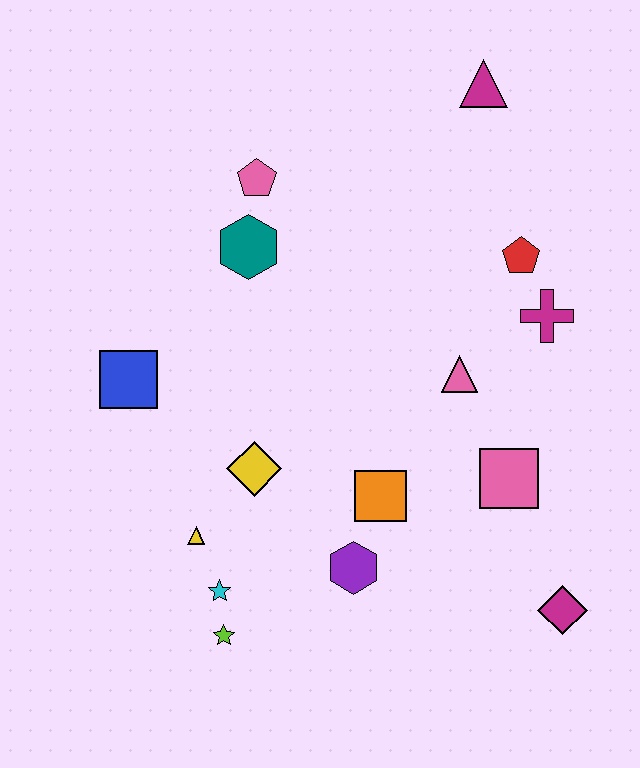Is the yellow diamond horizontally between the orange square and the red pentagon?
No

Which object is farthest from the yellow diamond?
The magenta triangle is farthest from the yellow diamond.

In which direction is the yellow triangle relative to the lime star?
The yellow triangle is above the lime star.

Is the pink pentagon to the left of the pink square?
Yes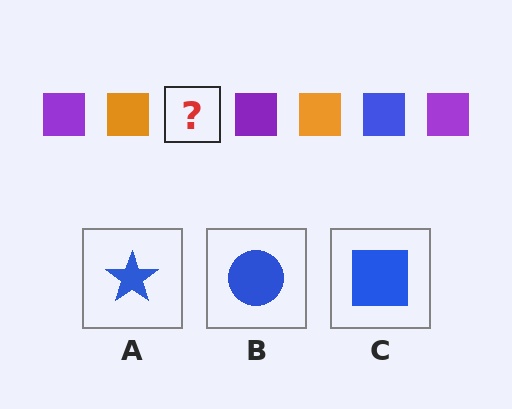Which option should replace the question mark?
Option C.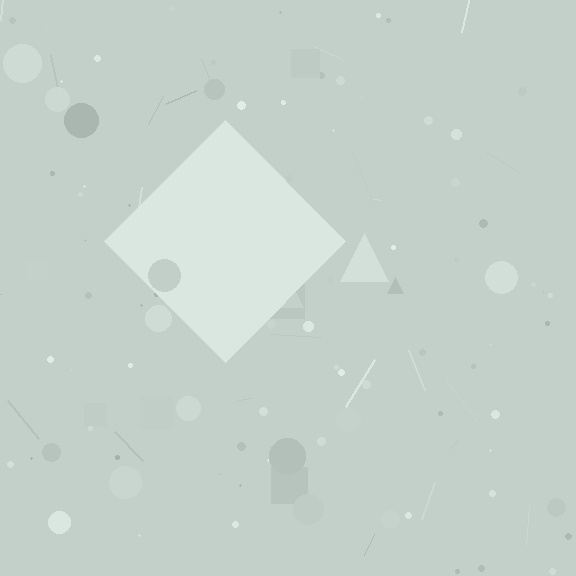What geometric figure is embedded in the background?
A diamond is embedded in the background.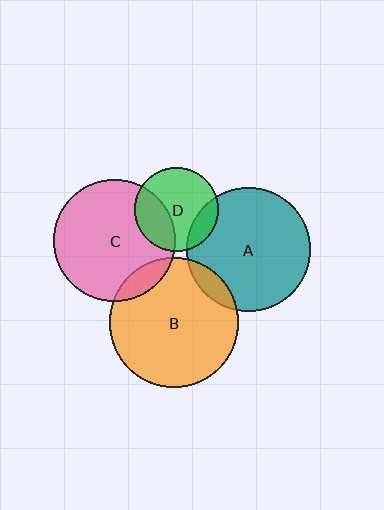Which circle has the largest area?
Circle B (orange).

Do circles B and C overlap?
Yes.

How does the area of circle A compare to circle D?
Approximately 2.2 times.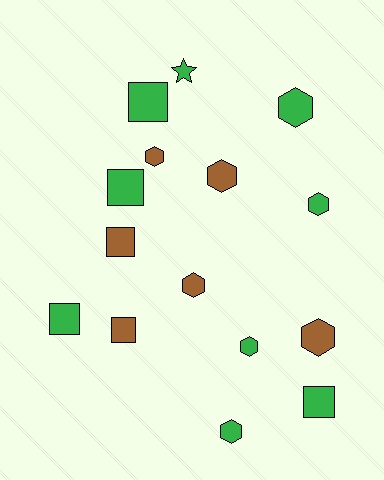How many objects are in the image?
There are 15 objects.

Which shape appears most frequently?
Hexagon, with 8 objects.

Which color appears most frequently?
Green, with 9 objects.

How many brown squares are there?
There are 2 brown squares.